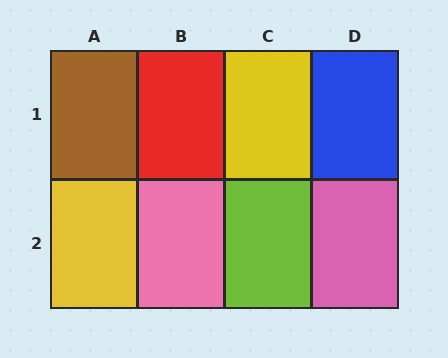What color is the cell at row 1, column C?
Yellow.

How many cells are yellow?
2 cells are yellow.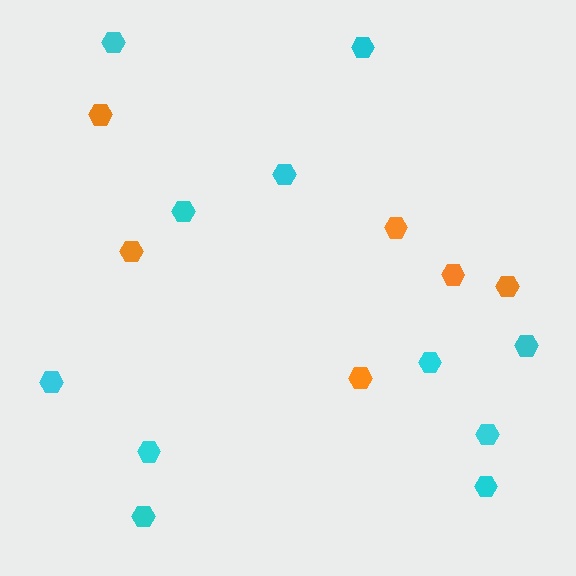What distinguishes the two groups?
There are 2 groups: one group of cyan hexagons (11) and one group of orange hexagons (6).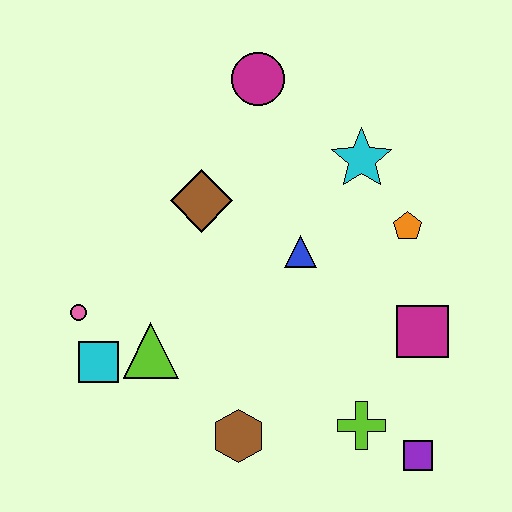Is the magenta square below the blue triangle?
Yes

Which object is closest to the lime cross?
The purple square is closest to the lime cross.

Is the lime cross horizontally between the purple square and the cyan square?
Yes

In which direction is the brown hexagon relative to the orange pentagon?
The brown hexagon is below the orange pentagon.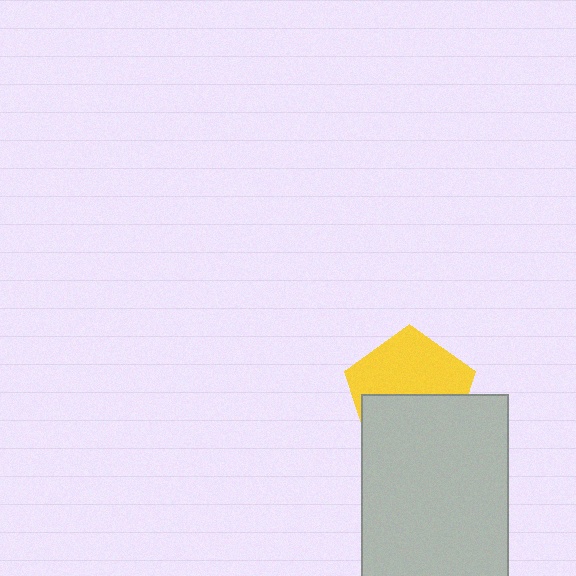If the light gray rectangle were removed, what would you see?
You would see the complete yellow pentagon.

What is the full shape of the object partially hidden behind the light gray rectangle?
The partially hidden object is a yellow pentagon.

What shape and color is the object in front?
The object in front is a light gray rectangle.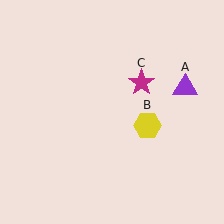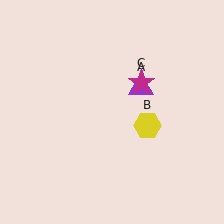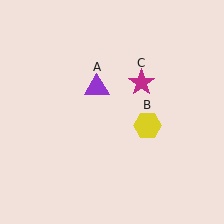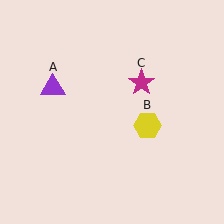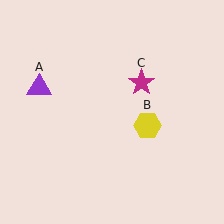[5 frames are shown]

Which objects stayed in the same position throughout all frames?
Yellow hexagon (object B) and magenta star (object C) remained stationary.